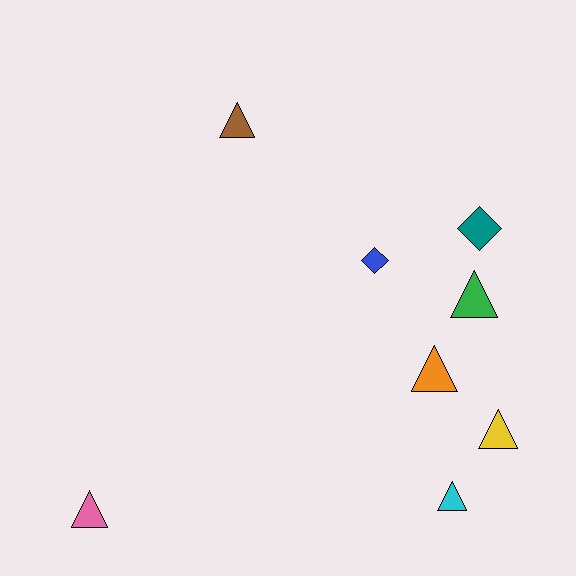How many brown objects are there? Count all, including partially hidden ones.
There is 1 brown object.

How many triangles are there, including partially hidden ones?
There are 6 triangles.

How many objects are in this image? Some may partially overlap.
There are 8 objects.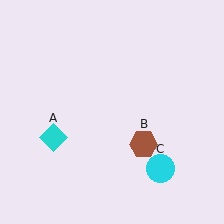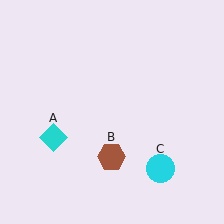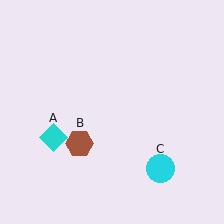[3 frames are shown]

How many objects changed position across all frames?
1 object changed position: brown hexagon (object B).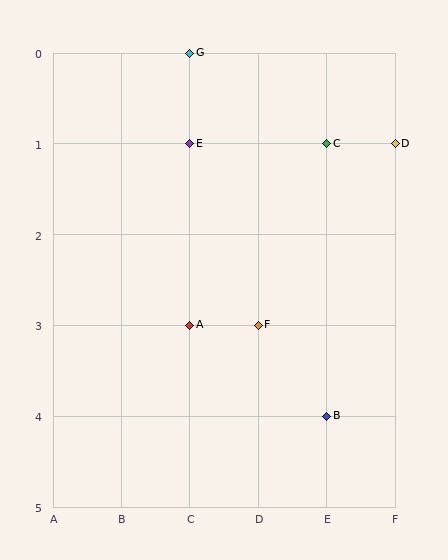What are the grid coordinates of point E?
Point E is at grid coordinates (C, 1).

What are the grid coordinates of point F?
Point F is at grid coordinates (D, 3).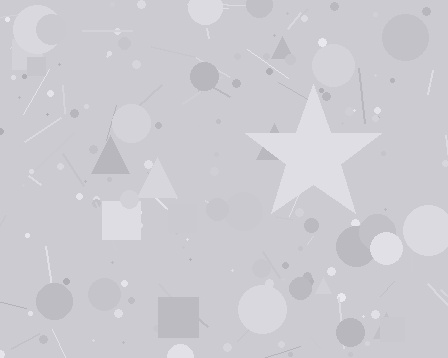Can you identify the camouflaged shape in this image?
The camouflaged shape is a star.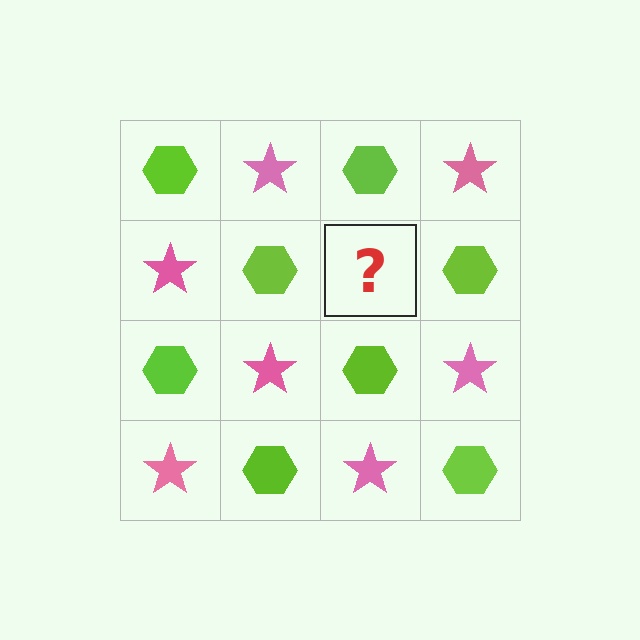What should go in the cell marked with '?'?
The missing cell should contain a pink star.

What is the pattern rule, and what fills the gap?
The rule is that it alternates lime hexagon and pink star in a checkerboard pattern. The gap should be filled with a pink star.